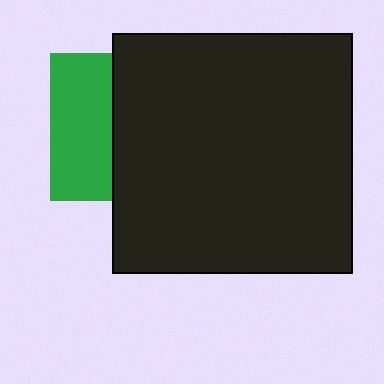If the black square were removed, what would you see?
You would see the complete green square.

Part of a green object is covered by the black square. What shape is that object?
It is a square.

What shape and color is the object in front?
The object in front is a black square.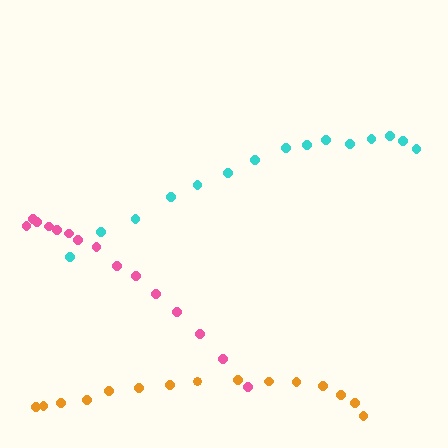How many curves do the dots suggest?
There are 3 distinct paths.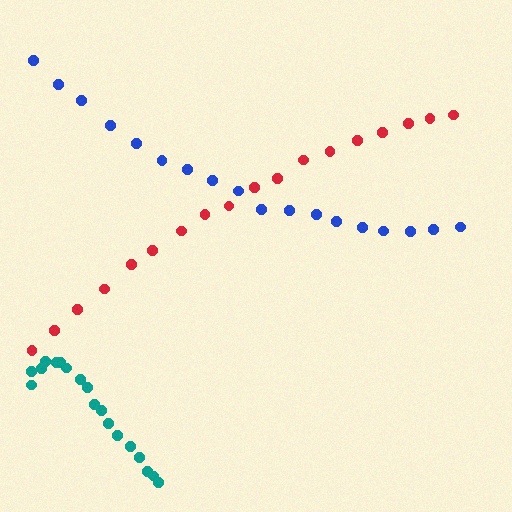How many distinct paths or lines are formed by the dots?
There are 3 distinct paths.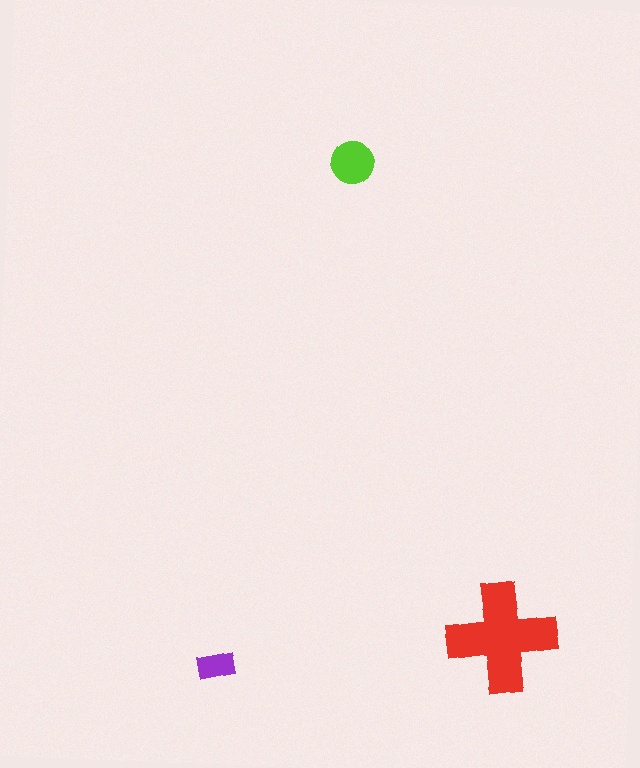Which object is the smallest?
The purple rectangle.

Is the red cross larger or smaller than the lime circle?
Larger.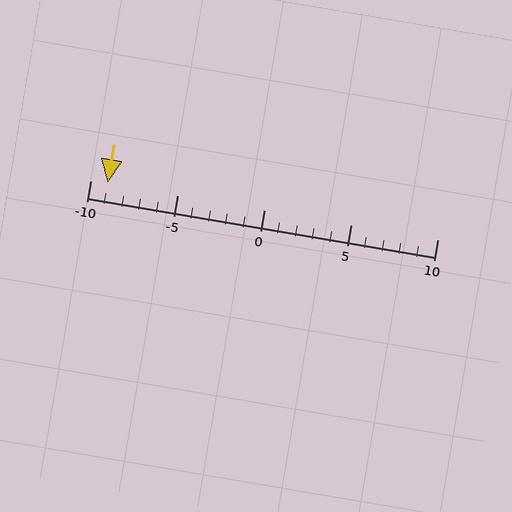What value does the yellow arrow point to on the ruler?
The yellow arrow points to approximately -9.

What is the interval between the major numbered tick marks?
The major tick marks are spaced 5 units apart.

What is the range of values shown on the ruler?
The ruler shows values from -10 to 10.